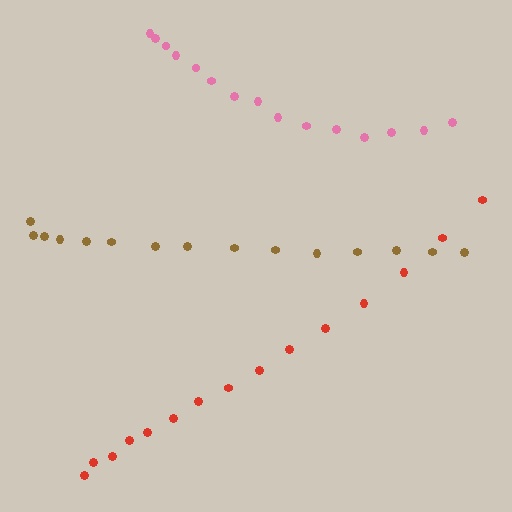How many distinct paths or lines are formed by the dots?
There are 3 distinct paths.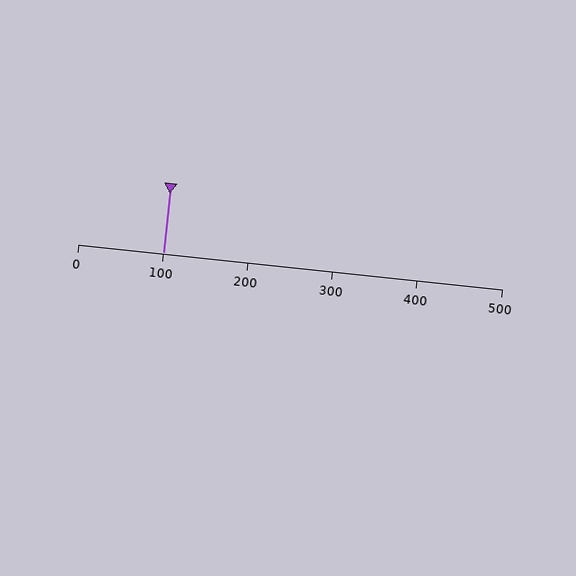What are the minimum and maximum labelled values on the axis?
The axis runs from 0 to 500.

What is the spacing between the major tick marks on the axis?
The major ticks are spaced 100 apart.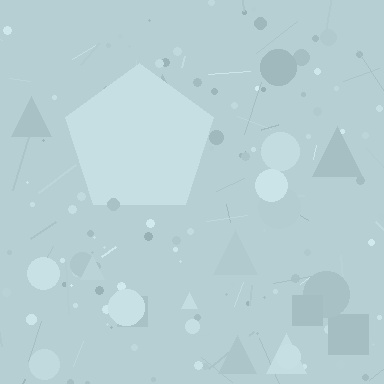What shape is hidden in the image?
A pentagon is hidden in the image.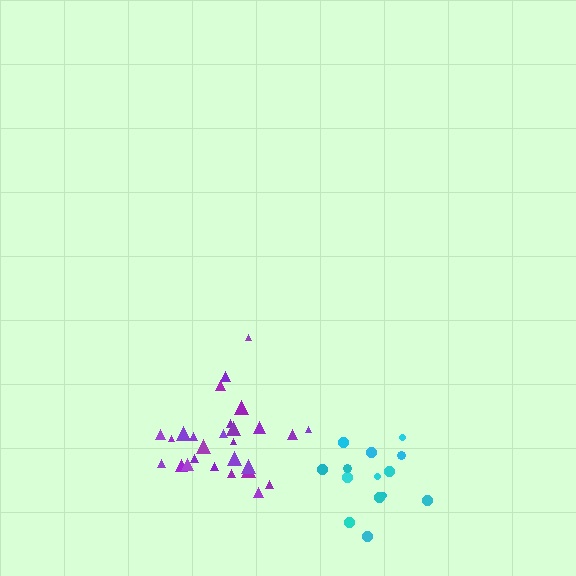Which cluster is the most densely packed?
Purple.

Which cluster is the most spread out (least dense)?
Cyan.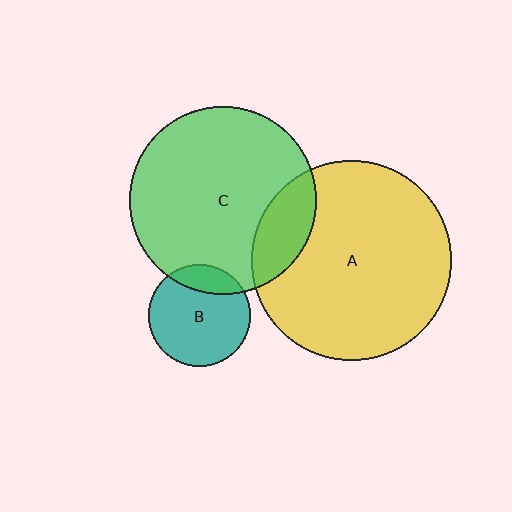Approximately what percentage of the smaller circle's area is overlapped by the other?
Approximately 20%.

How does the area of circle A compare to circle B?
Approximately 3.8 times.